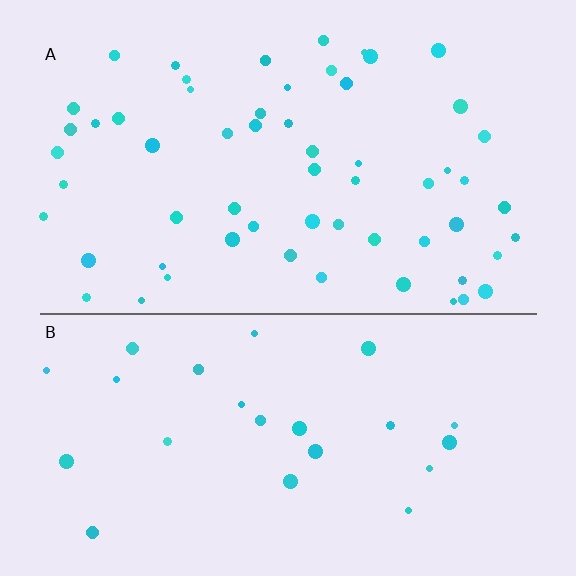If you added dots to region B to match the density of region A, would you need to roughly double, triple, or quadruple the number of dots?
Approximately double.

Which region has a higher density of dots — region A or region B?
A (the top).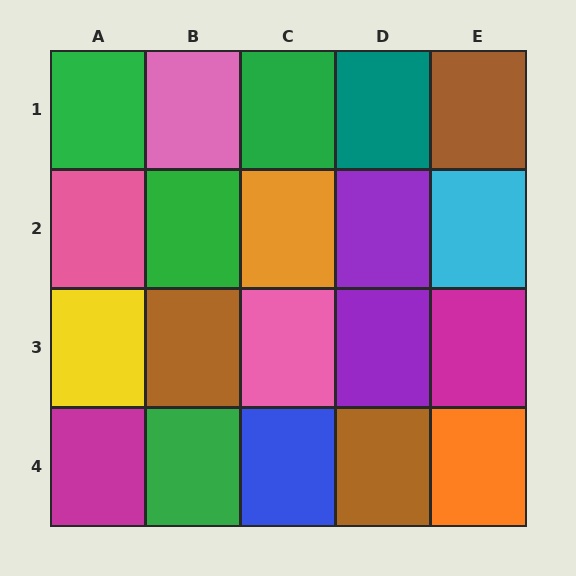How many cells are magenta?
2 cells are magenta.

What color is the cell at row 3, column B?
Brown.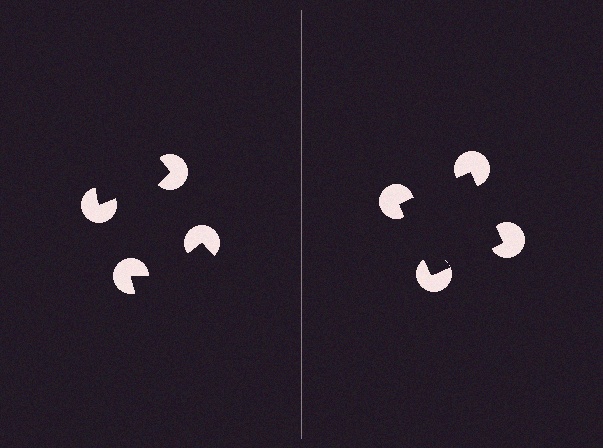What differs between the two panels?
The pac-man discs are positioned identically on both sides; only the wedge orientations differ. On the right they align to a square; on the left they are misaligned.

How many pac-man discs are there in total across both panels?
8 — 4 on each side.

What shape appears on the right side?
An illusory square.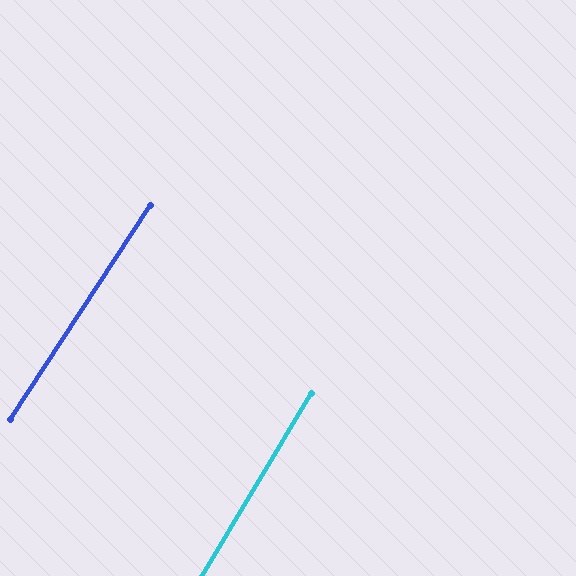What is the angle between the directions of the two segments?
Approximately 2 degrees.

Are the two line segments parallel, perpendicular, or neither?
Parallel — their directions differ by only 1.9°.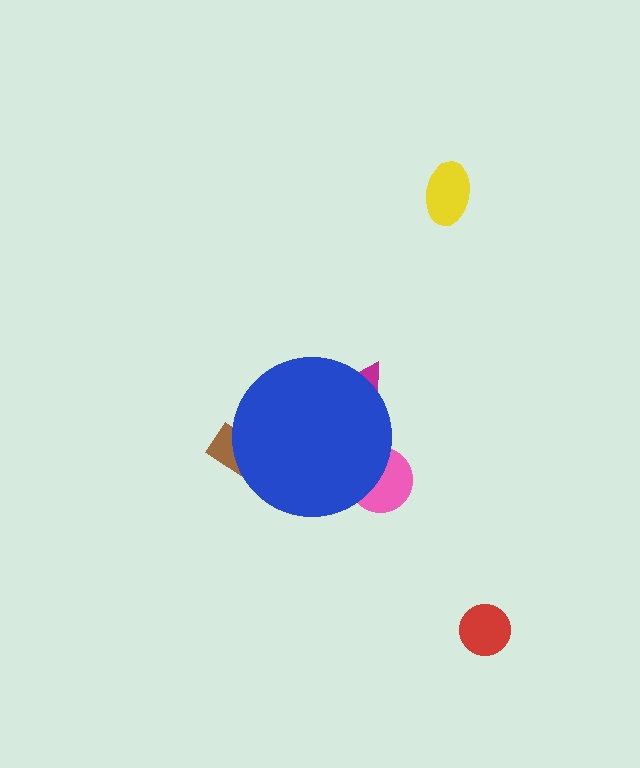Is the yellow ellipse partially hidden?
No, the yellow ellipse is fully visible.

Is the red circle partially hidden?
No, the red circle is fully visible.